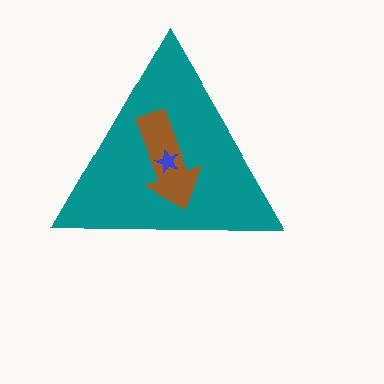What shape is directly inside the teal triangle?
The brown arrow.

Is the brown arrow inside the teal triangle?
Yes.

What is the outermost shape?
The teal triangle.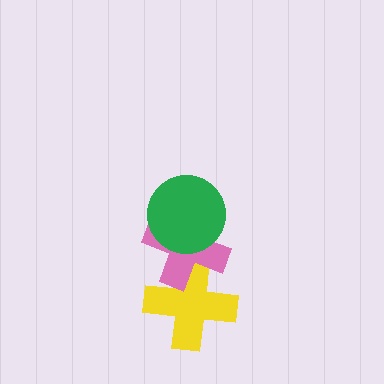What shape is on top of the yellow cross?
The pink cross is on top of the yellow cross.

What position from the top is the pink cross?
The pink cross is 2nd from the top.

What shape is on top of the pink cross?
The green circle is on top of the pink cross.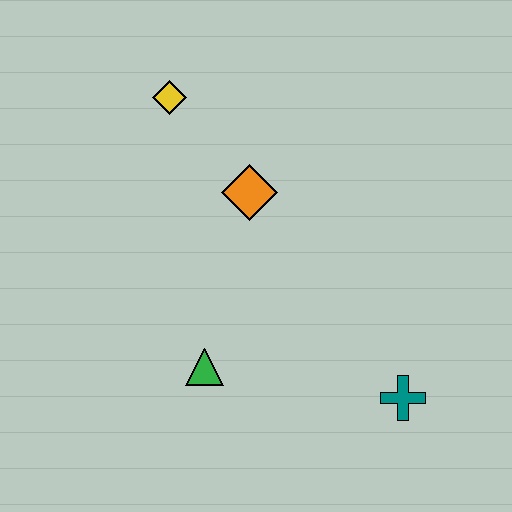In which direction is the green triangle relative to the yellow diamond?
The green triangle is below the yellow diamond.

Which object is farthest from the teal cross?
The yellow diamond is farthest from the teal cross.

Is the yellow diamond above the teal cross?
Yes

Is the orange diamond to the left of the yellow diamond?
No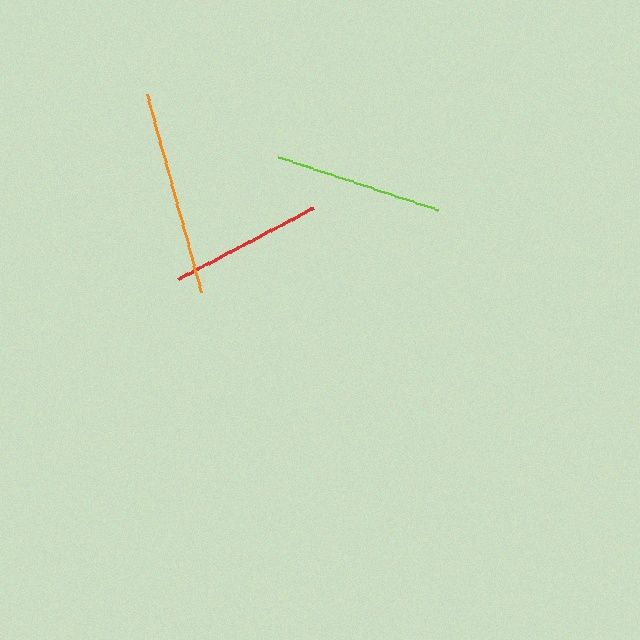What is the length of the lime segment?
The lime segment is approximately 168 pixels long.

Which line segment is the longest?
The orange line is the longest at approximately 205 pixels.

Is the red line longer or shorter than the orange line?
The orange line is longer than the red line.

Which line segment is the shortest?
The red line is the shortest at approximately 154 pixels.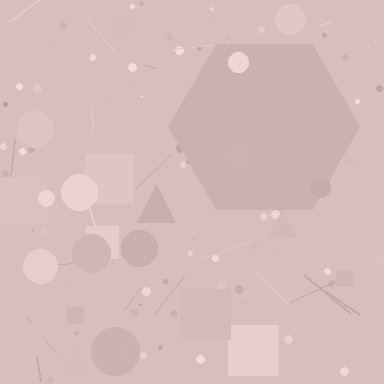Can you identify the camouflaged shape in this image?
The camouflaged shape is a hexagon.